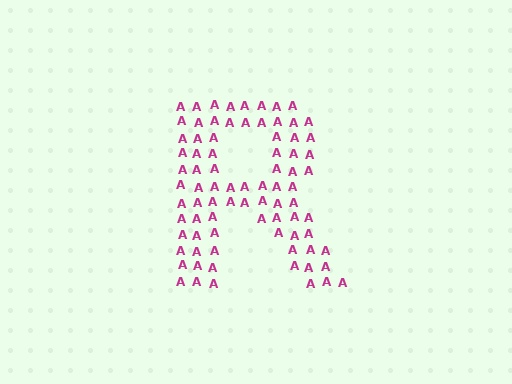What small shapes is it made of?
It is made of small letter A's.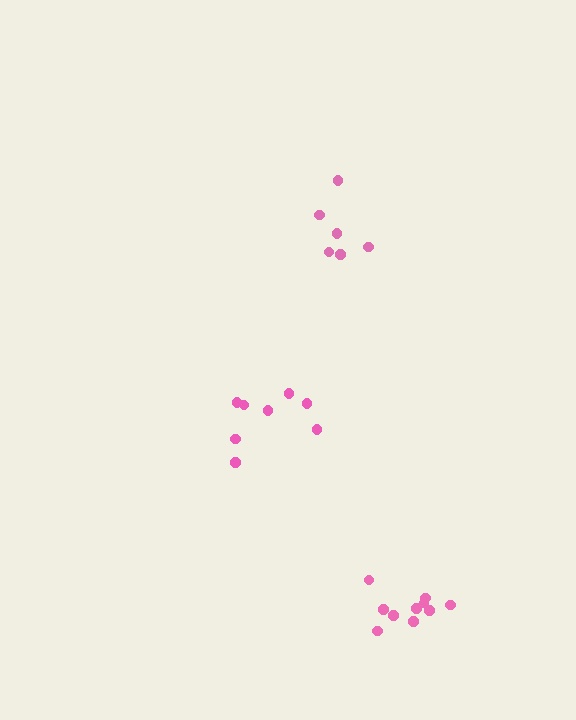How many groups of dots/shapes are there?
There are 3 groups.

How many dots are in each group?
Group 1: 6 dots, Group 2: 8 dots, Group 3: 10 dots (24 total).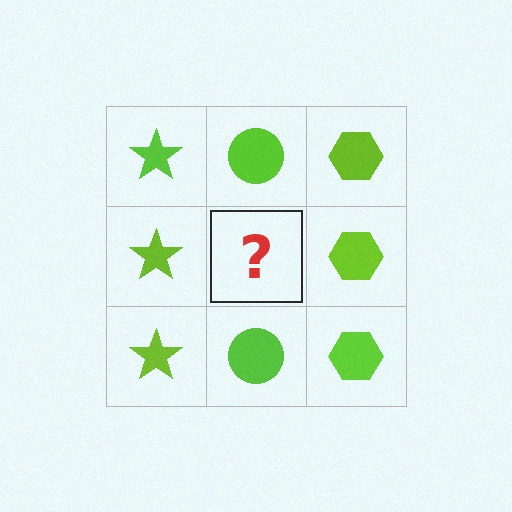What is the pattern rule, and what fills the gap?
The rule is that each column has a consistent shape. The gap should be filled with a lime circle.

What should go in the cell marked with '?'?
The missing cell should contain a lime circle.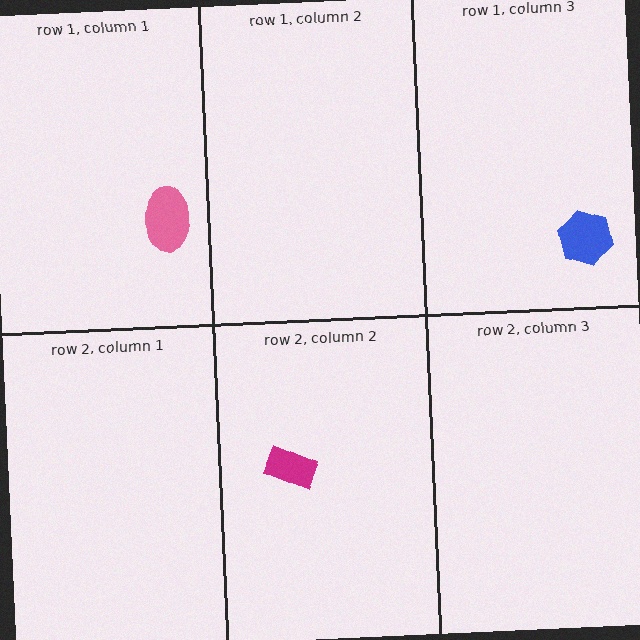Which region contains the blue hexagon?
The row 1, column 3 region.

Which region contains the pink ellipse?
The row 1, column 1 region.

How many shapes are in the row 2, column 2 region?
1.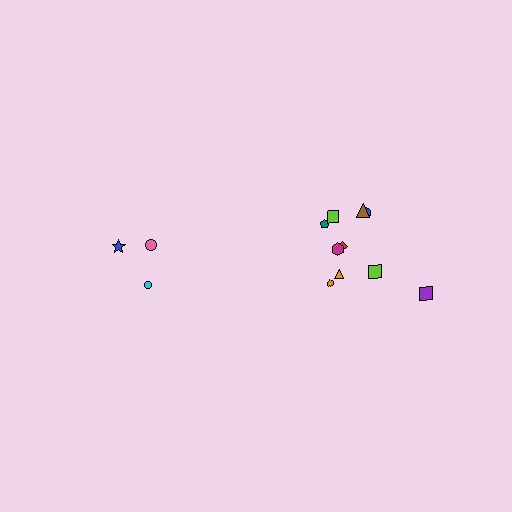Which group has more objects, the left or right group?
The right group.